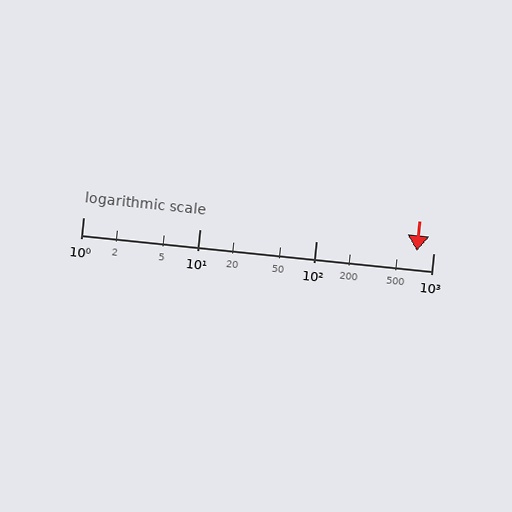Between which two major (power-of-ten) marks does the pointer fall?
The pointer is between 100 and 1000.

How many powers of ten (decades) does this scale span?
The scale spans 3 decades, from 1 to 1000.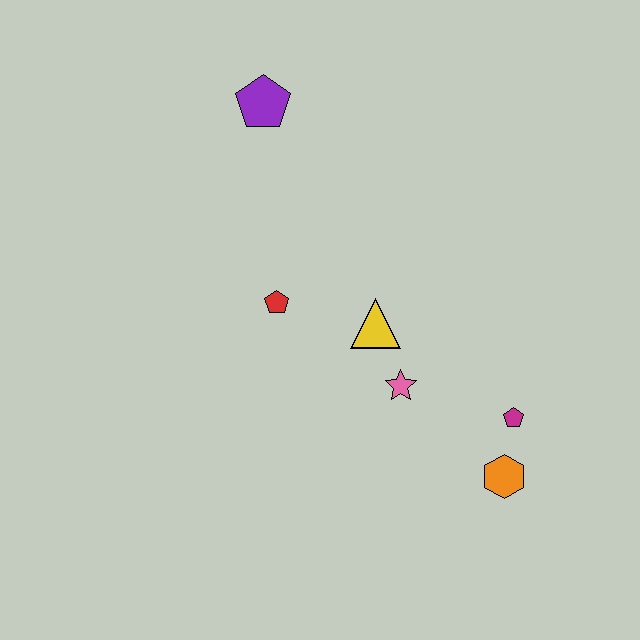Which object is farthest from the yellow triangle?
The purple pentagon is farthest from the yellow triangle.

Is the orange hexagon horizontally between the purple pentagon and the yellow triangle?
No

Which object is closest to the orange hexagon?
The magenta pentagon is closest to the orange hexagon.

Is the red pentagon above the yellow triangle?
Yes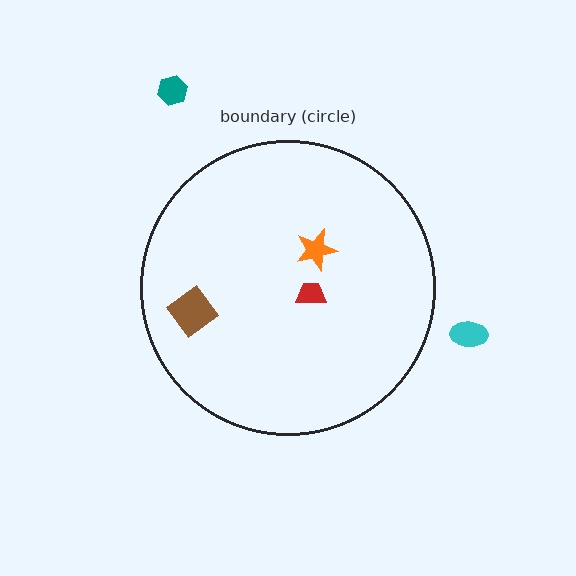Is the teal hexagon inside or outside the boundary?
Outside.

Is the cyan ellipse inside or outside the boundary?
Outside.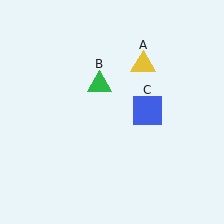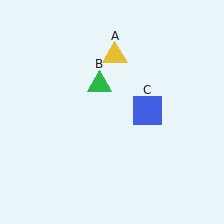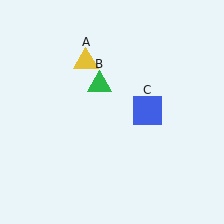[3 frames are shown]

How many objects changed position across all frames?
1 object changed position: yellow triangle (object A).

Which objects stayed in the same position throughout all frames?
Green triangle (object B) and blue square (object C) remained stationary.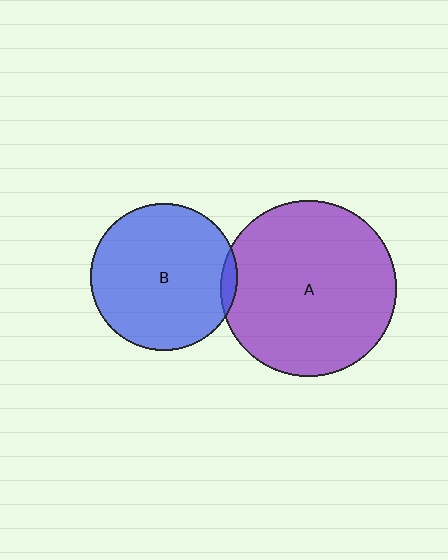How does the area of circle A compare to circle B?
Approximately 1.4 times.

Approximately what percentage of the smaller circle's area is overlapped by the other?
Approximately 5%.